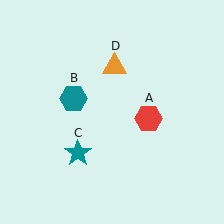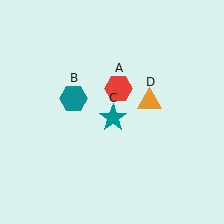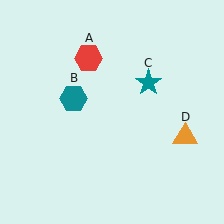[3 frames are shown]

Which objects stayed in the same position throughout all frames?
Teal hexagon (object B) remained stationary.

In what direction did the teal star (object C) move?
The teal star (object C) moved up and to the right.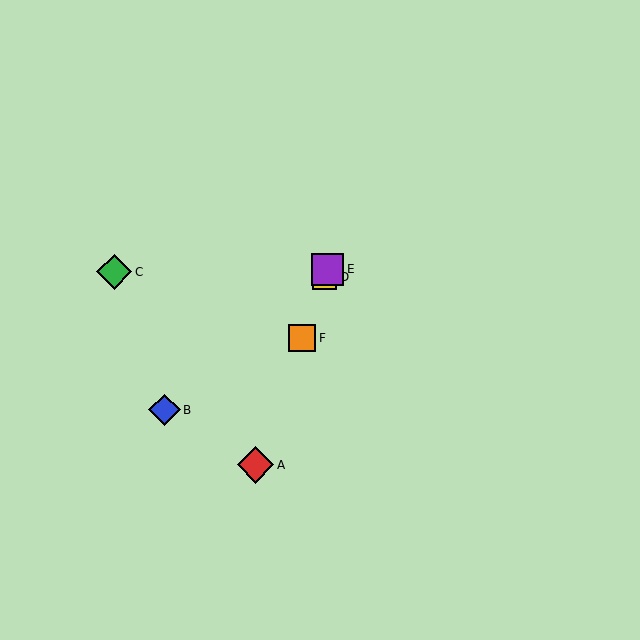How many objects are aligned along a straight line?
4 objects (A, D, E, F) are aligned along a straight line.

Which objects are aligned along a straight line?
Objects A, D, E, F are aligned along a straight line.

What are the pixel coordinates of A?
Object A is at (255, 465).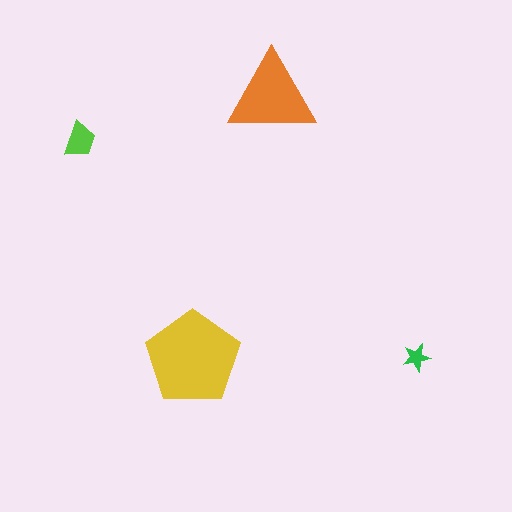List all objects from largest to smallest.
The yellow pentagon, the orange triangle, the lime trapezoid, the green star.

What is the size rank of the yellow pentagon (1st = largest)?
1st.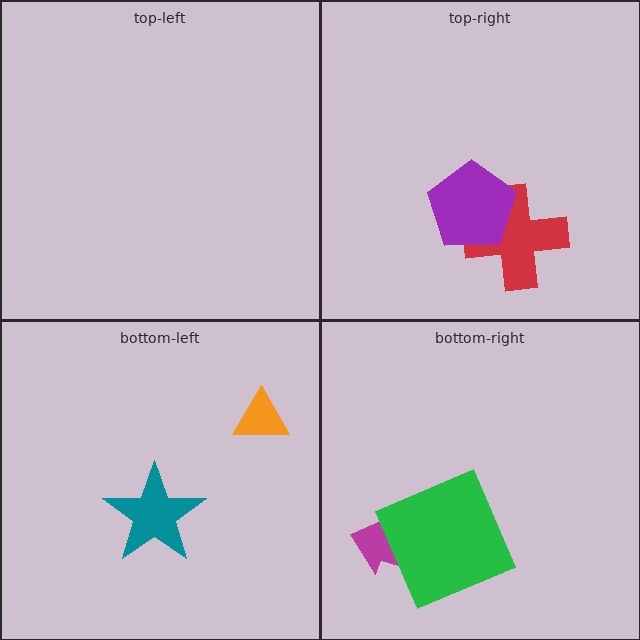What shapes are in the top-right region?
The red cross, the purple pentagon.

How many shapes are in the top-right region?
2.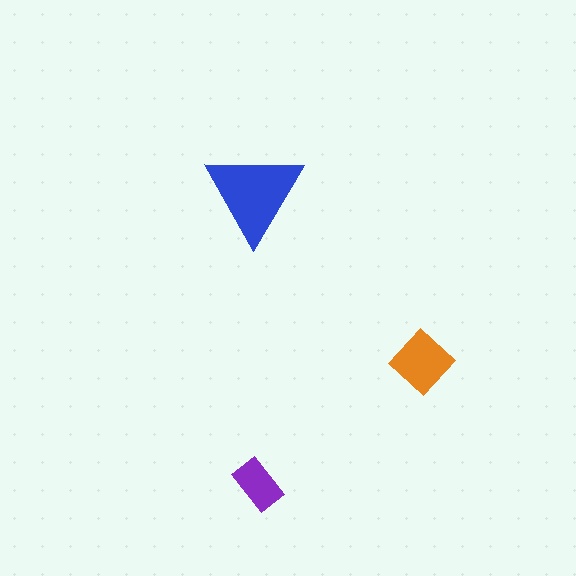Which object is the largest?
The blue triangle.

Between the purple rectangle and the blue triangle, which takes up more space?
The blue triangle.